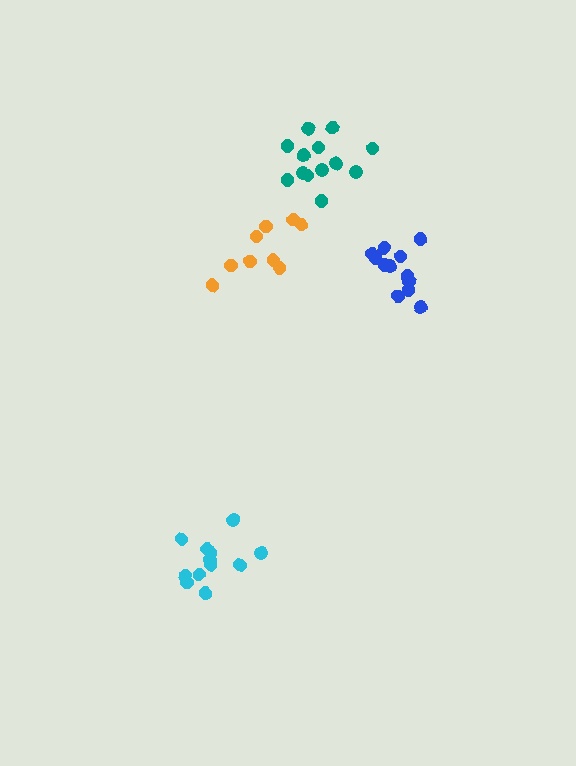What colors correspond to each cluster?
The clusters are colored: cyan, teal, blue, orange.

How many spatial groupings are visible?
There are 4 spatial groupings.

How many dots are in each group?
Group 1: 12 dots, Group 2: 13 dots, Group 3: 12 dots, Group 4: 9 dots (46 total).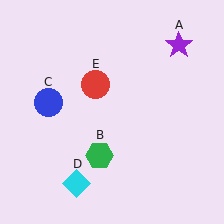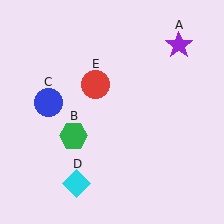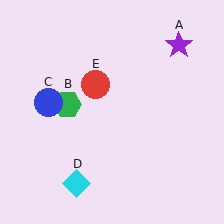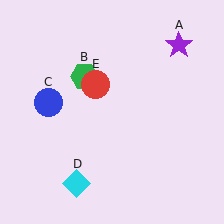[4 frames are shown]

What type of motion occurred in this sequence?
The green hexagon (object B) rotated clockwise around the center of the scene.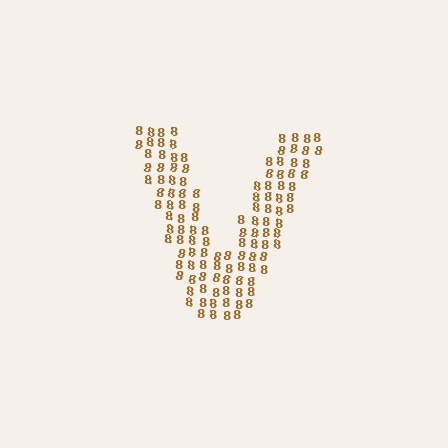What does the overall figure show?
The overall figure shows the letter V.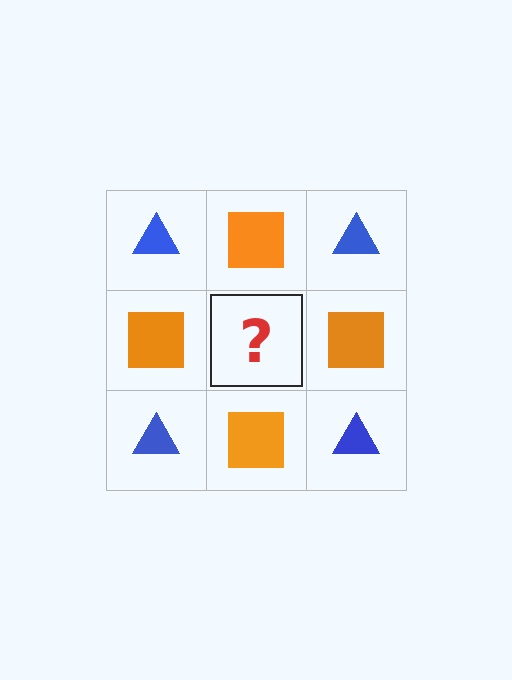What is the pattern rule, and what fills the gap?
The rule is that it alternates blue triangle and orange square in a checkerboard pattern. The gap should be filled with a blue triangle.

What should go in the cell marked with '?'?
The missing cell should contain a blue triangle.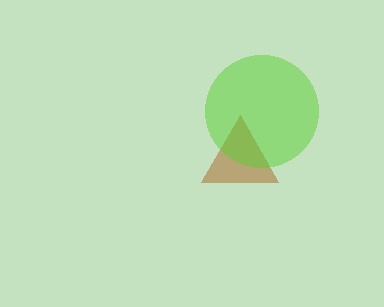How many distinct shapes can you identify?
There are 2 distinct shapes: a brown triangle, a lime circle.